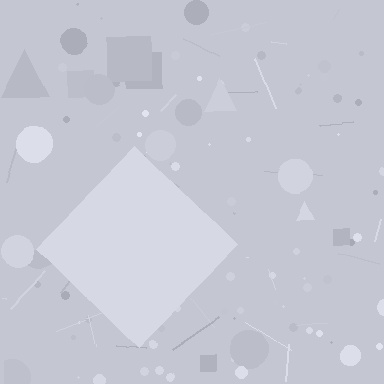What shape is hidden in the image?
A diamond is hidden in the image.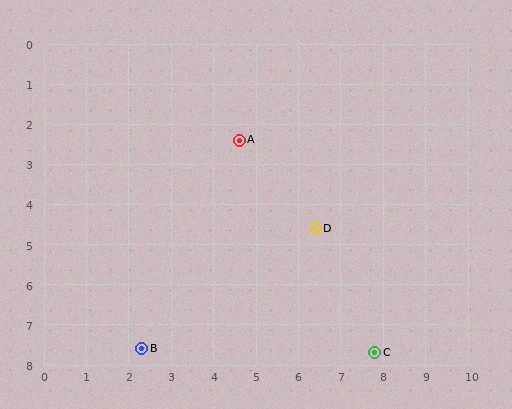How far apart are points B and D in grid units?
Points B and D are about 5.1 grid units apart.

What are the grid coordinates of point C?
Point C is at approximately (7.8, 7.7).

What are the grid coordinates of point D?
Point D is at approximately (6.4, 4.6).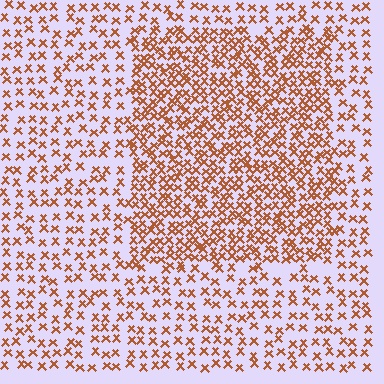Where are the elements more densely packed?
The elements are more densely packed inside the rectangle boundary.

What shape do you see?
I see a rectangle.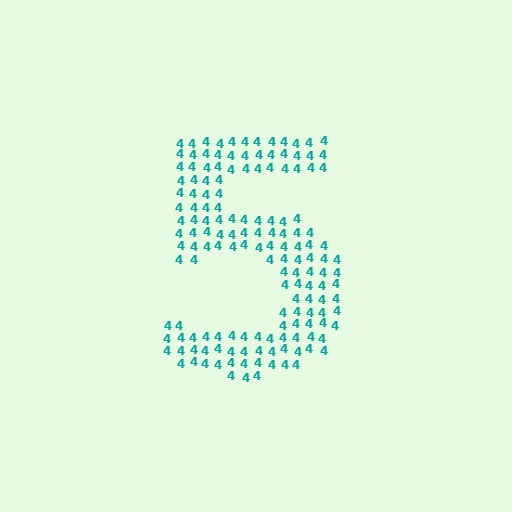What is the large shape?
The large shape is the digit 5.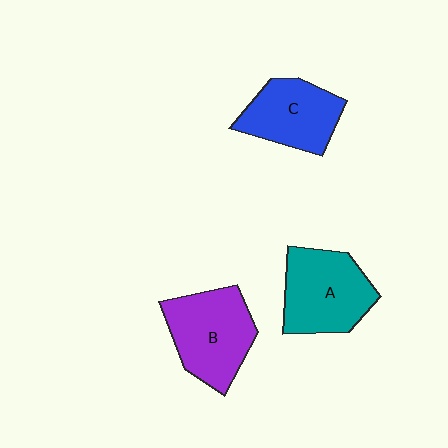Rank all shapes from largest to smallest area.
From largest to smallest: B (purple), A (teal), C (blue).